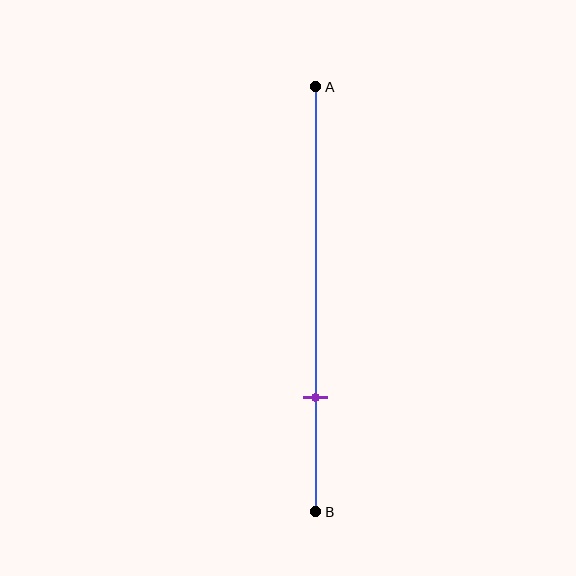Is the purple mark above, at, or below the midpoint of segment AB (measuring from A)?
The purple mark is below the midpoint of segment AB.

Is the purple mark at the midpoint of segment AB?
No, the mark is at about 75% from A, not at the 50% midpoint.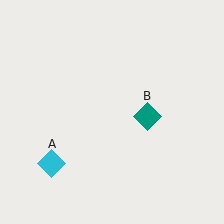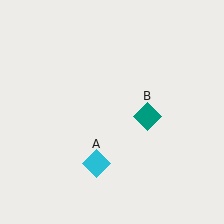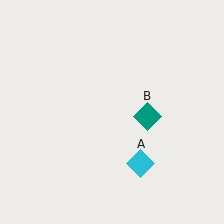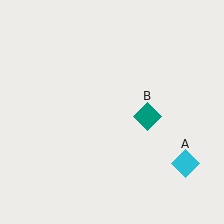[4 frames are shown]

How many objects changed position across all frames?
1 object changed position: cyan diamond (object A).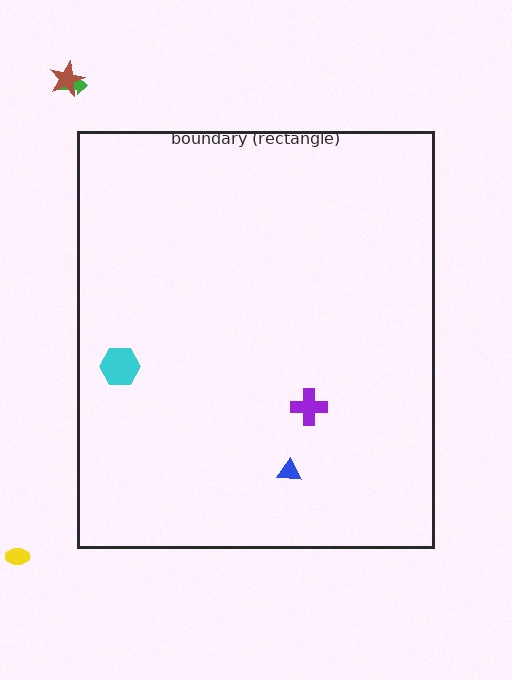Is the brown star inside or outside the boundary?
Outside.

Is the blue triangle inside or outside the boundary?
Inside.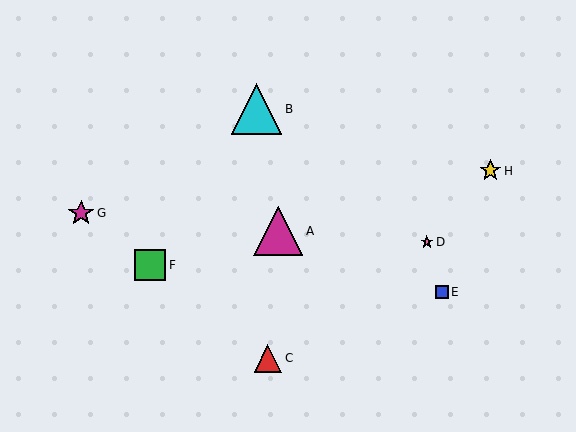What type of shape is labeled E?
Shape E is a blue square.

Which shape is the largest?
The cyan triangle (labeled B) is the largest.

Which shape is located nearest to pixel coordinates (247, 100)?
The cyan triangle (labeled B) at (257, 109) is nearest to that location.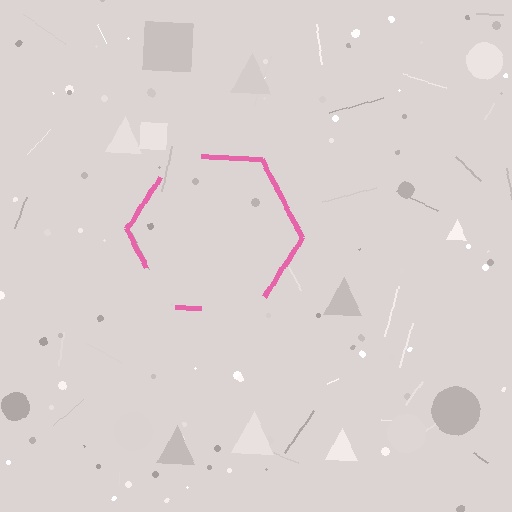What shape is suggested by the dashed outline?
The dashed outline suggests a hexagon.